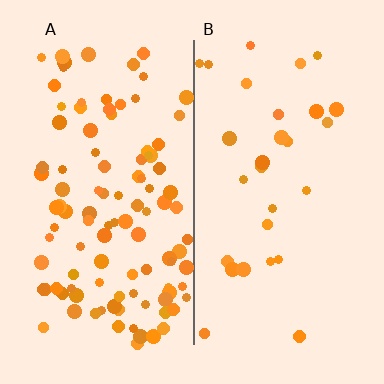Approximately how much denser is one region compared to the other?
Approximately 3.6× — region A over region B.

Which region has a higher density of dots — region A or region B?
A (the left).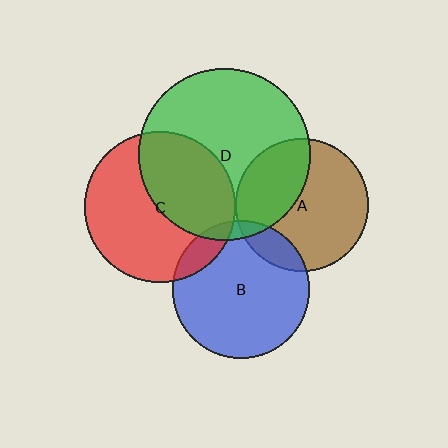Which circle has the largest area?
Circle D (green).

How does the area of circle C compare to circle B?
Approximately 1.2 times.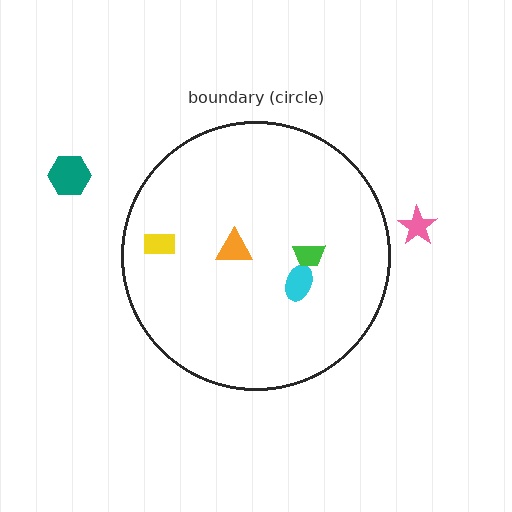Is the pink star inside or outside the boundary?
Outside.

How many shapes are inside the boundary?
4 inside, 2 outside.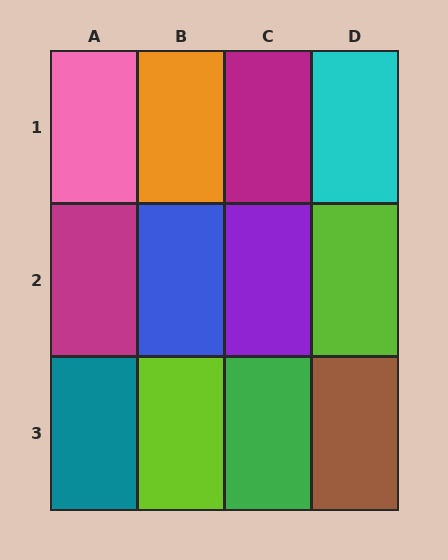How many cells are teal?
1 cell is teal.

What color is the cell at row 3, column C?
Green.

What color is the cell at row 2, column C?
Purple.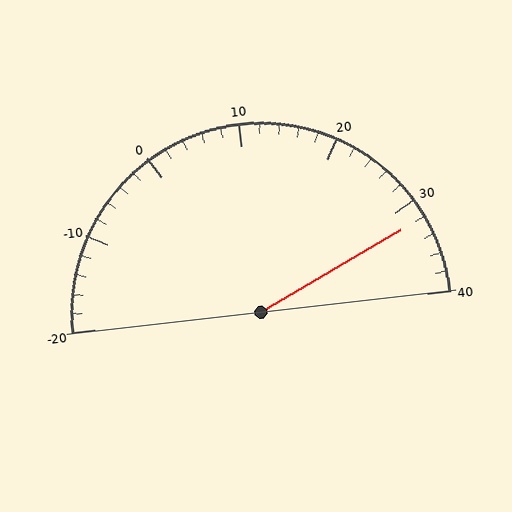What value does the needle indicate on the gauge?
The needle indicates approximately 32.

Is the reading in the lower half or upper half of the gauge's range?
The reading is in the upper half of the range (-20 to 40).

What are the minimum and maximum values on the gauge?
The gauge ranges from -20 to 40.